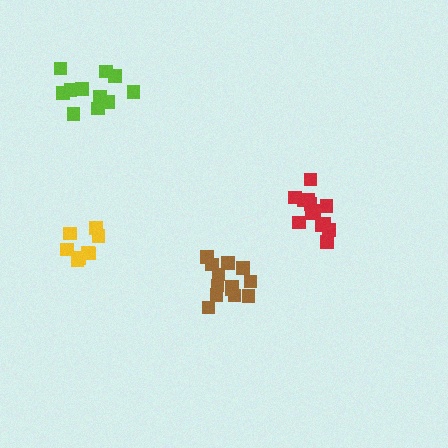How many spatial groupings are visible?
There are 4 spatial groupings.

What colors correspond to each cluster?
The clusters are colored: red, brown, yellow, lime.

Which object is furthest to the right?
The red cluster is rightmost.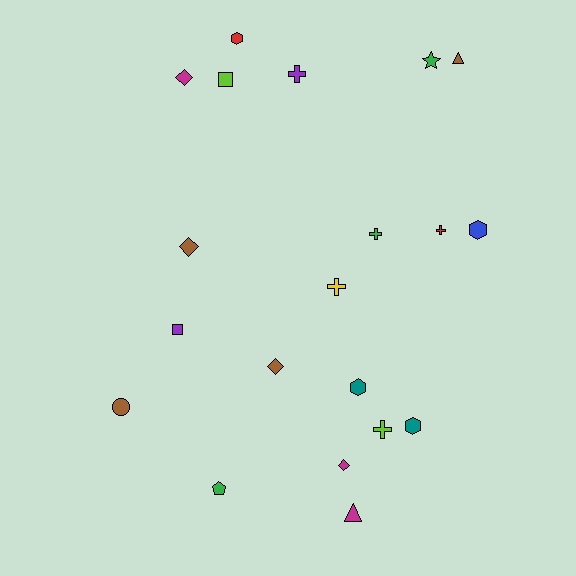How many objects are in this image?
There are 20 objects.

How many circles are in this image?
There is 1 circle.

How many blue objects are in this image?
There is 1 blue object.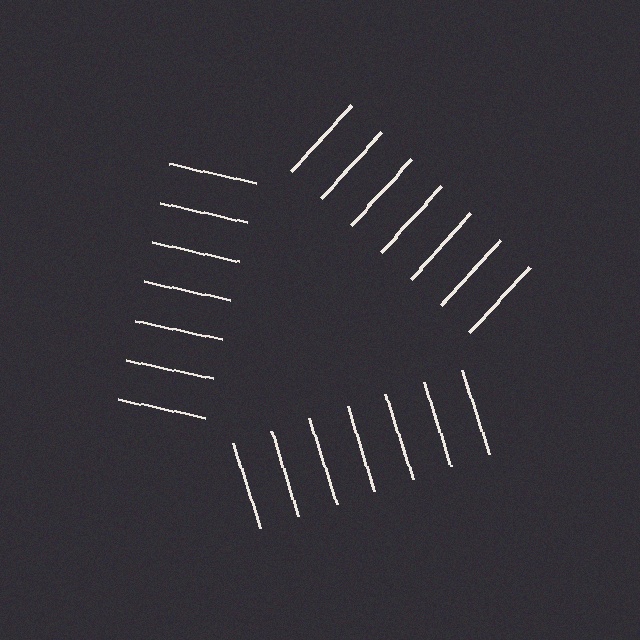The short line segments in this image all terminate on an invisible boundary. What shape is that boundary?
An illusory triangle — the line segments terminate on its edges but no continuous stroke is drawn.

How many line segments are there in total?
21 — 7 along each of the 3 edges.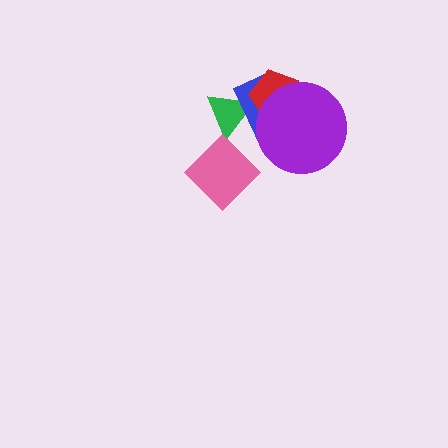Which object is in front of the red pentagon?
The purple circle is in front of the red pentagon.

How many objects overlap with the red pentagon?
2 objects overlap with the red pentagon.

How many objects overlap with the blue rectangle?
3 objects overlap with the blue rectangle.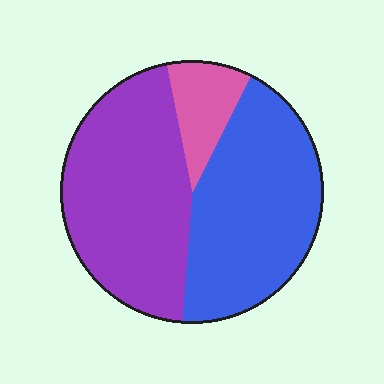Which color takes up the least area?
Pink, at roughly 10%.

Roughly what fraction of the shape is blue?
Blue covers roughly 45% of the shape.